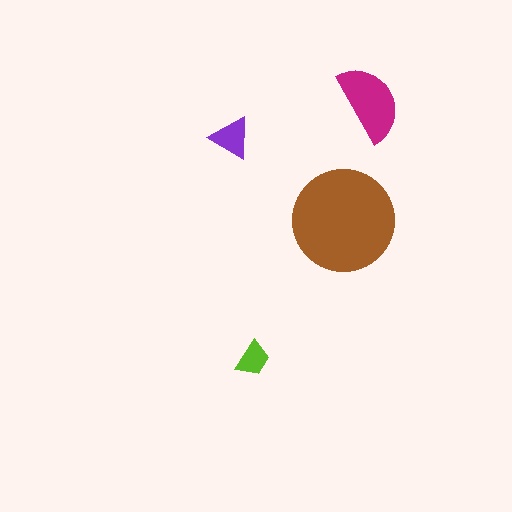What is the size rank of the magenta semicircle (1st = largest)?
2nd.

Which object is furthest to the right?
The magenta semicircle is rightmost.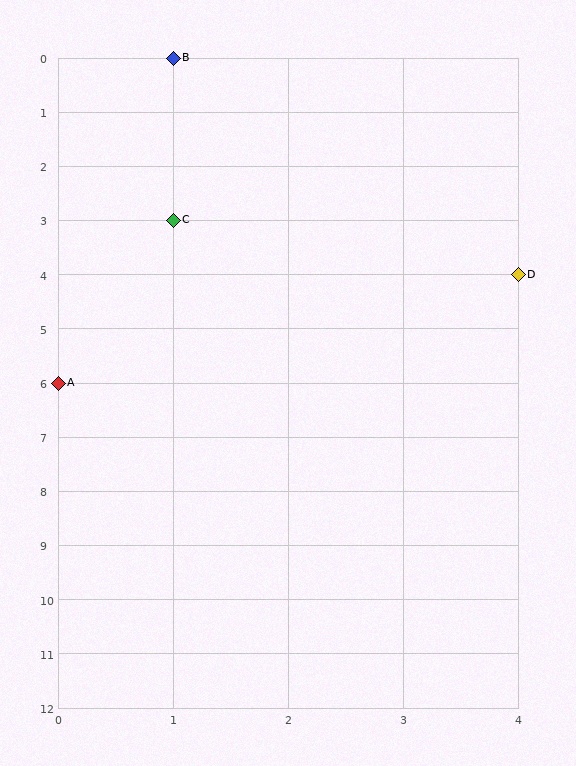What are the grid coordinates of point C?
Point C is at grid coordinates (1, 3).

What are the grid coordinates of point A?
Point A is at grid coordinates (0, 6).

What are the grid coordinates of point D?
Point D is at grid coordinates (4, 4).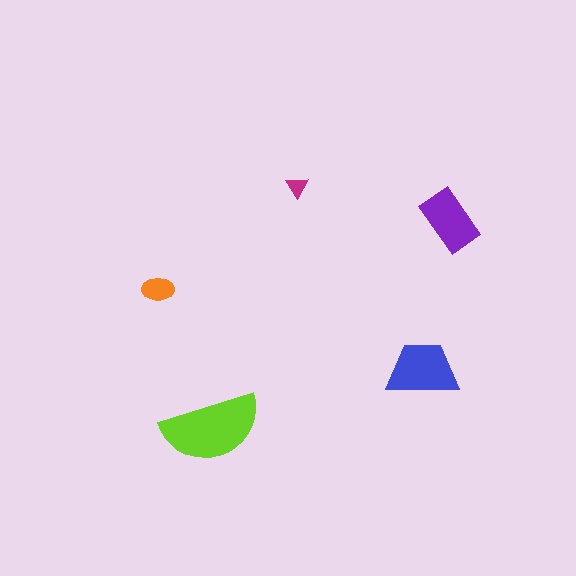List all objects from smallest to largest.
The magenta triangle, the orange ellipse, the purple rectangle, the blue trapezoid, the lime semicircle.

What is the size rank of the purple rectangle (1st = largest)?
3rd.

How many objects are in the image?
There are 5 objects in the image.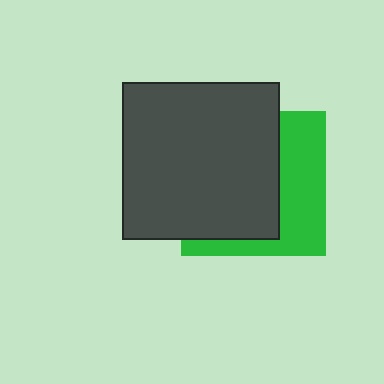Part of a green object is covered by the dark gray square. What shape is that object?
It is a square.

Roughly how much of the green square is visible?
A small part of it is visible (roughly 40%).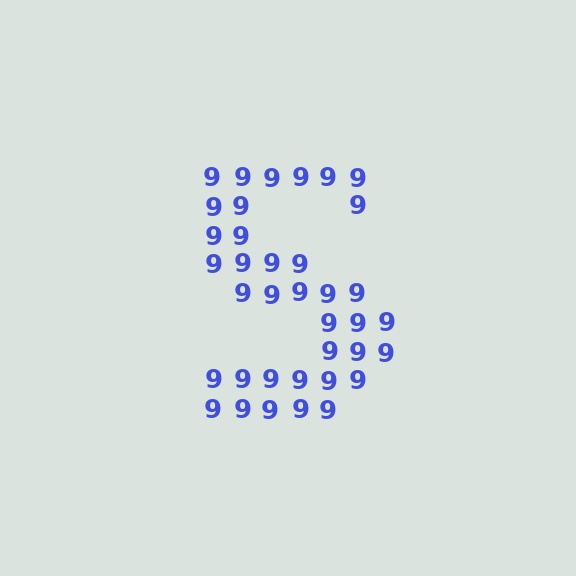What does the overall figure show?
The overall figure shows the letter S.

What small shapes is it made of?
It is made of small digit 9's.